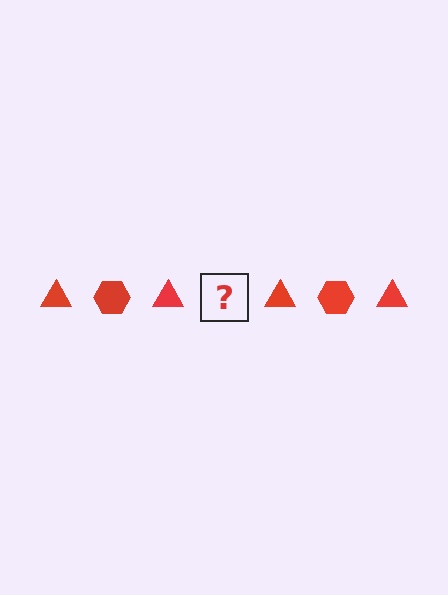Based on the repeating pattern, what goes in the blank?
The blank should be a red hexagon.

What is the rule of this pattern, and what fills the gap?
The rule is that the pattern cycles through triangle, hexagon shapes in red. The gap should be filled with a red hexagon.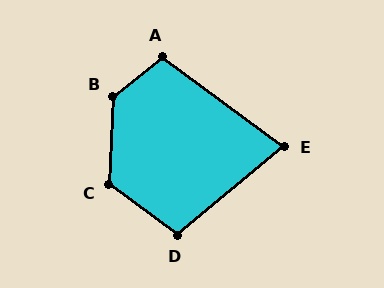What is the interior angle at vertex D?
Approximately 104 degrees (obtuse).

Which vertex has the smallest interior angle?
E, at approximately 76 degrees.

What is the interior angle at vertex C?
Approximately 124 degrees (obtuse).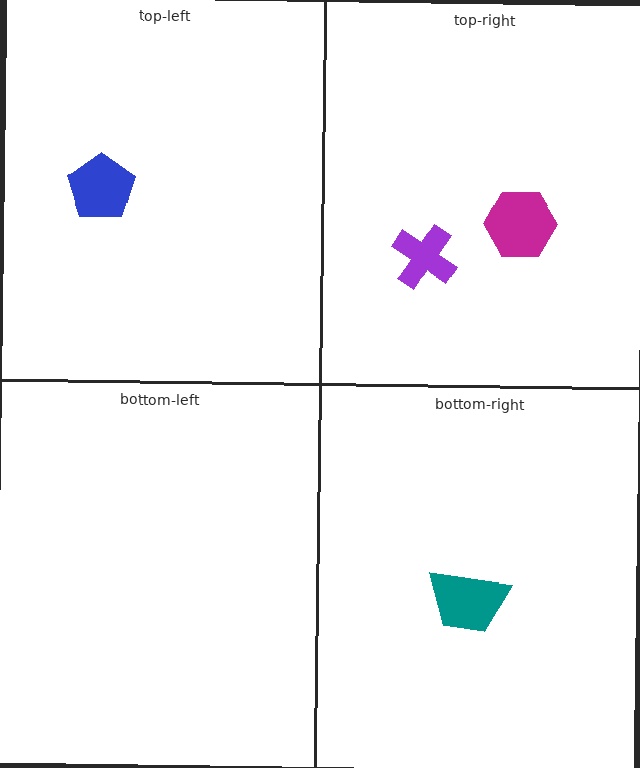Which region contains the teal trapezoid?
The bottom-right region.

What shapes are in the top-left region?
The blue pentagon.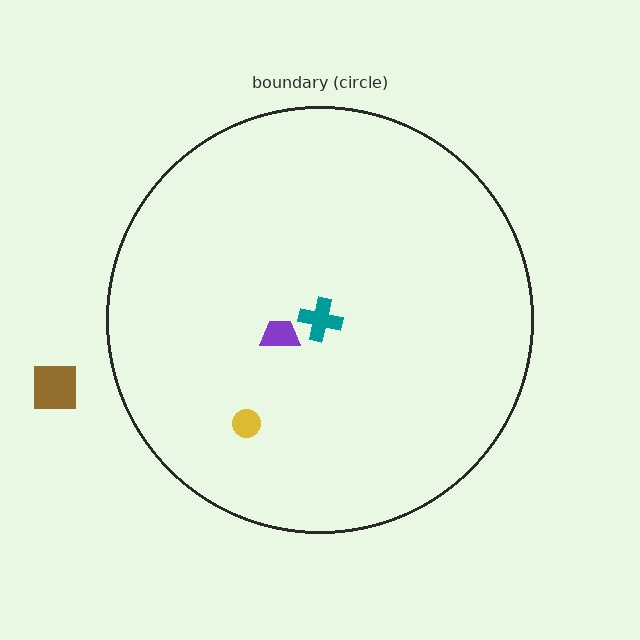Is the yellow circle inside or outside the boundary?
Inside.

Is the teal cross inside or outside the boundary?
Inside.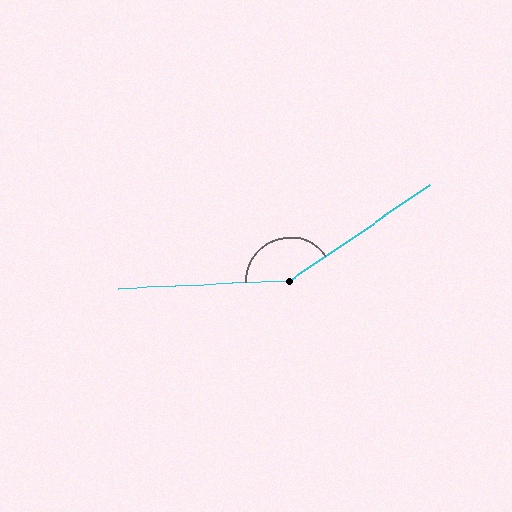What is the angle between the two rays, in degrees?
Approximately 148 degrees.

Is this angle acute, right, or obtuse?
It is obtuse.